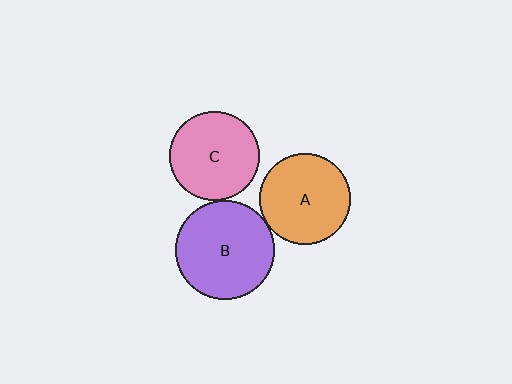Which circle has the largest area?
Circle B (purple).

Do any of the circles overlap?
No, none of the circles overlap.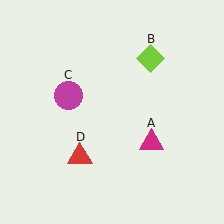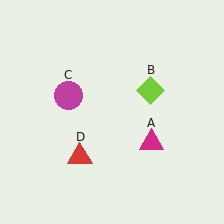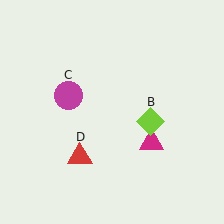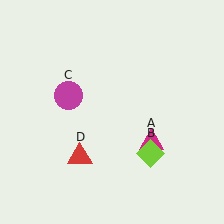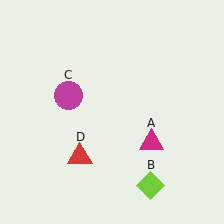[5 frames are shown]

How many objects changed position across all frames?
1 object changed position: lime diamond (object B).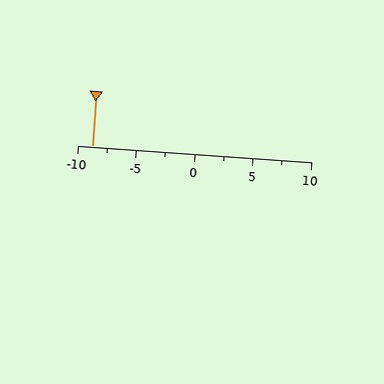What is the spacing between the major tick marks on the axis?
The major ticks are spaced 5 apart.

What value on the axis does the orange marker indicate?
The marker indicates approximately -8.8.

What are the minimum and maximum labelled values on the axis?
The axis runs from -10 to 10.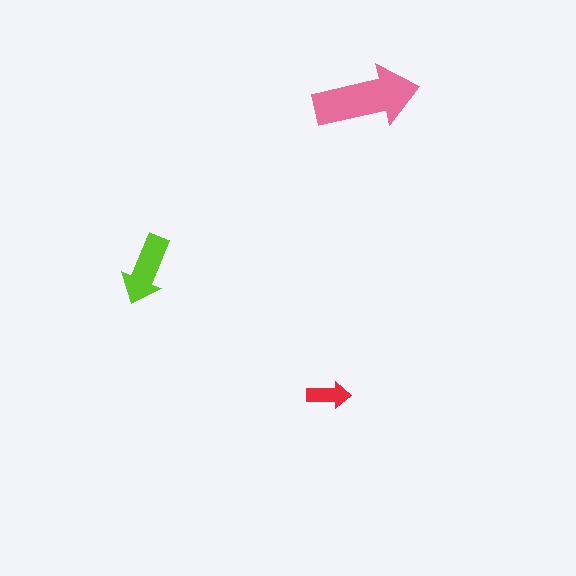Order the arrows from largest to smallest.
the pink one, the lime one, the red one.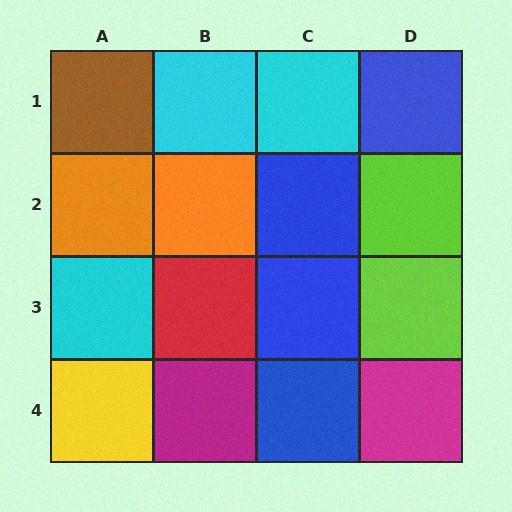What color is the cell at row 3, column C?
Blue.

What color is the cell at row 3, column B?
Red.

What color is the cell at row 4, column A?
Yellow.